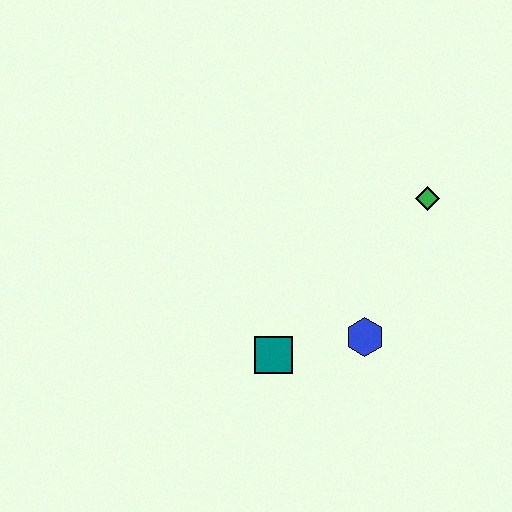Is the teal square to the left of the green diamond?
Yes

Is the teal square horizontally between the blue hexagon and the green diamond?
No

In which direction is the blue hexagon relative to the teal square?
The blue hexagon is to the right of the teal square.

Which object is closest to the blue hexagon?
The teal square is closest to the blue hexagon.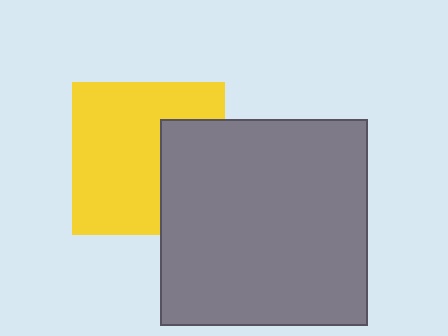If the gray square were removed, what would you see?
You would see the complete yellow square.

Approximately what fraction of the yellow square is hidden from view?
Roughly 32% of the yellow square is hidden behind the gray square.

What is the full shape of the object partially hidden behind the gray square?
The partially hidden object is a yellow square.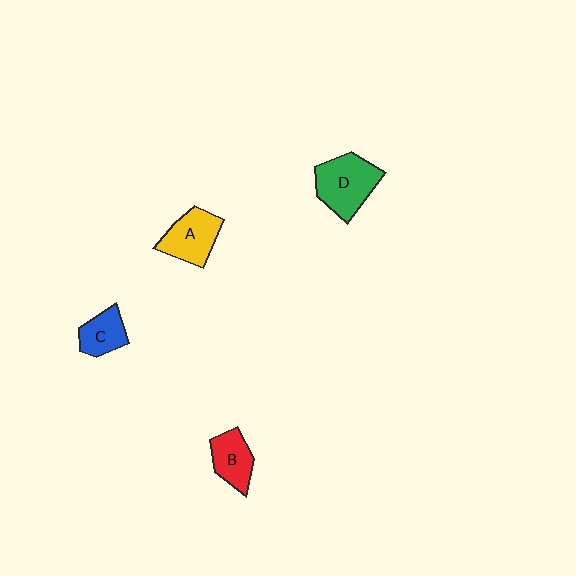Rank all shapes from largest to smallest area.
From largest to smallest: D (green), A (yellow), B (red), C (blue).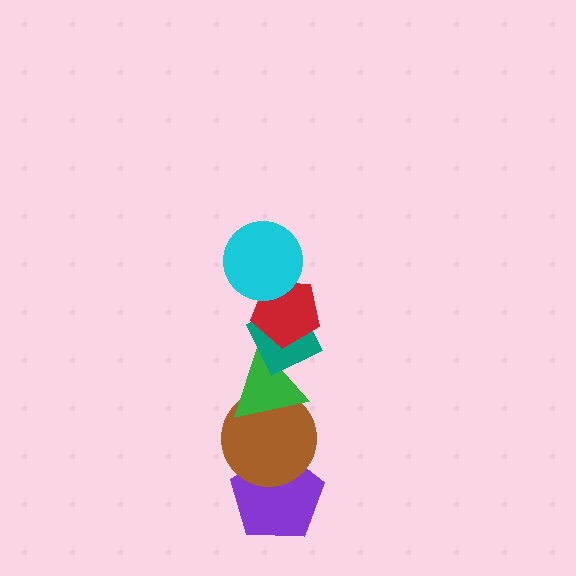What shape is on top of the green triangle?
The teal diamond is on top of the green triangle.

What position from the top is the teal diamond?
The teal diamond is 3rd from the top.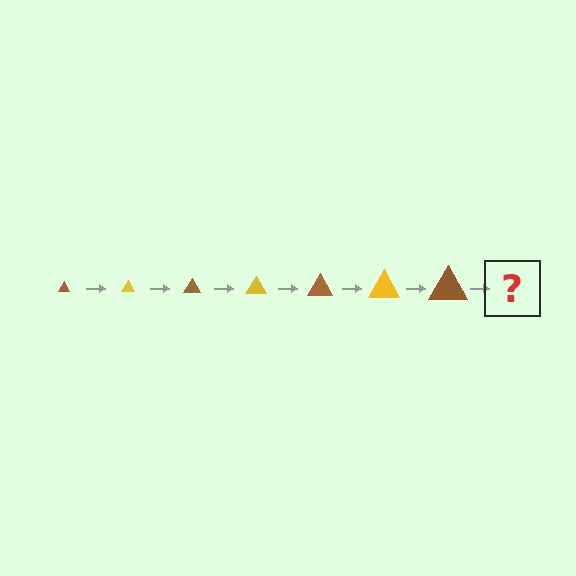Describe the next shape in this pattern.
It should be a yellow triangle, larger than the previous one.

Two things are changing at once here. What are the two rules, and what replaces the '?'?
The two rules are that the triangle grows larger each step and the color cycles through brown and yellow. The '?' should be a yellow triangle, larger than the previous one.